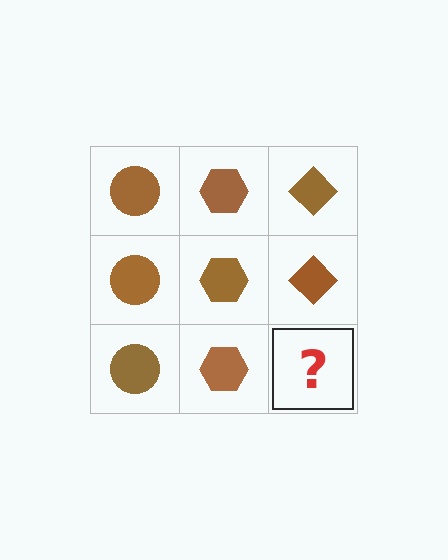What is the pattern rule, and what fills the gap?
The rule is that each column has a consistent shape. The gap should be filled with a brown diamond.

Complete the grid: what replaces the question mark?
The question mark should be replaced with a brown diamond.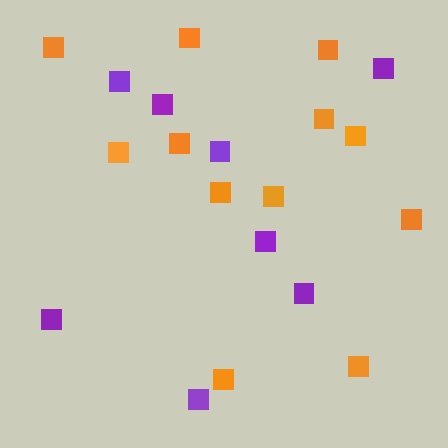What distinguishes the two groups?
There are 2 groups: one group of purple squares (8) and one group of orange squares (12).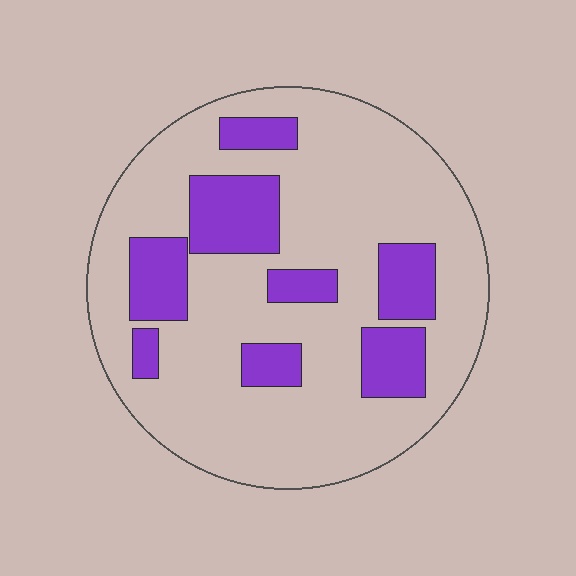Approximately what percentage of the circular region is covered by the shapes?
Approximately 25%.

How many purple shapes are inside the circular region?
8.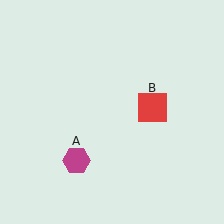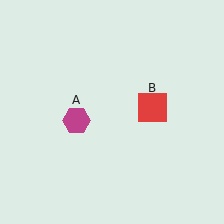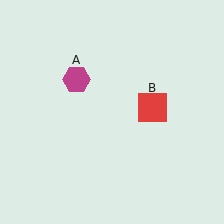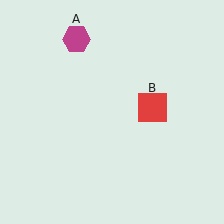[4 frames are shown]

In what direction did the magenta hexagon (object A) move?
The magenta hexagon (object A) moved up.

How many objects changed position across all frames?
1 object changed position: magenta hexagon (object A).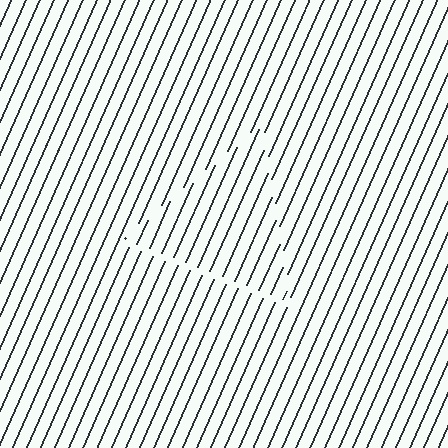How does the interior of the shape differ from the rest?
The interior of the shape contains the same grating, shifted by half a period — the contour is defined by the phase discontinuity where line-ends from the inner and outer gratings abut.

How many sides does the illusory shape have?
3 sides — the line-ends trace a triangle.